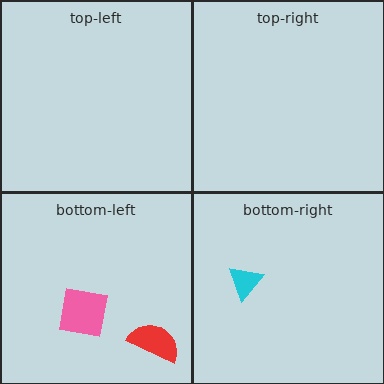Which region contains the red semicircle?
The bottom-left region.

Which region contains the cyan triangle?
The bottom-right region.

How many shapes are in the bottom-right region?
1.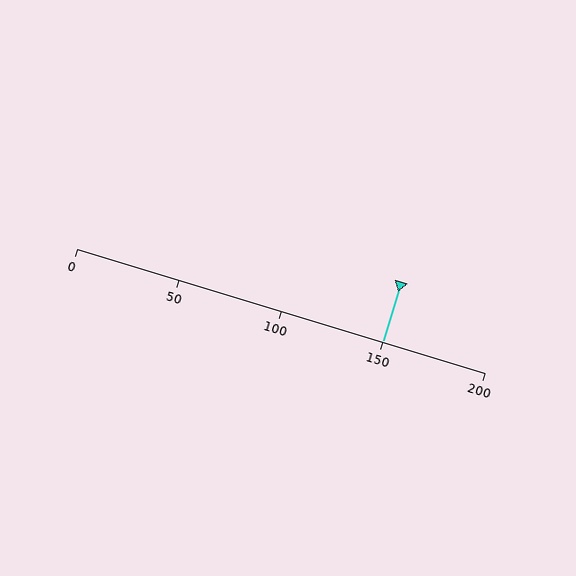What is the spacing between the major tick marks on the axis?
The major ticks are spaced 50 apart.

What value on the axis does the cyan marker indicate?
The marker indicates approximately 150.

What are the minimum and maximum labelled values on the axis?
The axis runs from 0 to 200.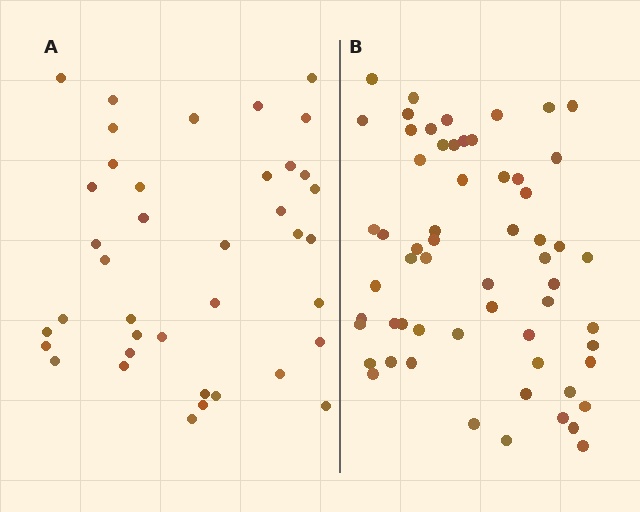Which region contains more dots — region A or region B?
Region B (the right region) has more dots.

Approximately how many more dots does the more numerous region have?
Region B has approximately 20 more dots than region A.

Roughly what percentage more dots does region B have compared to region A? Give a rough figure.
About 55% more.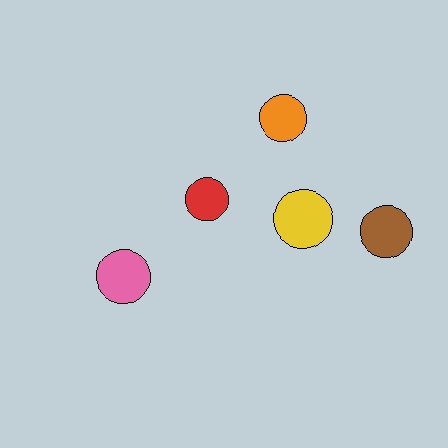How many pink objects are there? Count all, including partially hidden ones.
There is 1 pink object.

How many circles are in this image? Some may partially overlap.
There are 5 circles.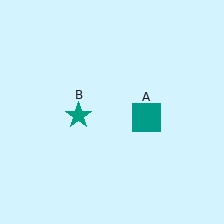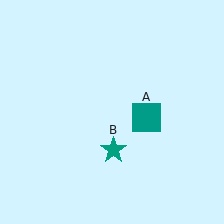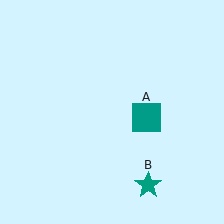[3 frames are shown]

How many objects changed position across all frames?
1 object changed position: teal star (object B).